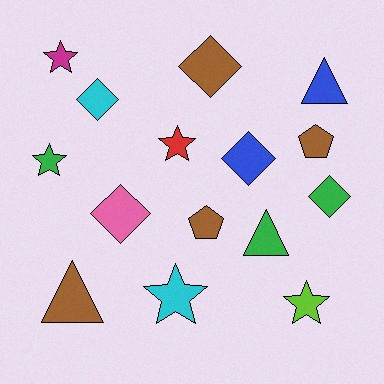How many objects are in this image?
There are 15 objects.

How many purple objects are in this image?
There are no purple objects.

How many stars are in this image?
There are 5 stars.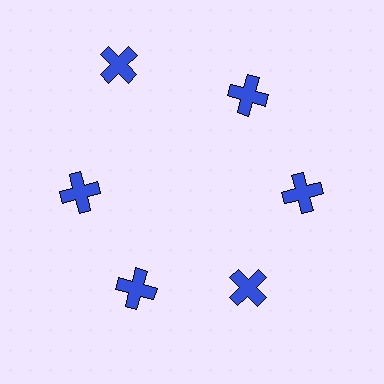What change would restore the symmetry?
The symmetry would be restored by moving it inward, back onto the ring so that all 6 crosses sit at equal angles and equal distance from the center.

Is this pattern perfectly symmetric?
No. The 6 blue crosses are arranged in a ring, but one element near the 11 o'clock position is pushed outward from the center, breaking the 6-fold rotational symmetry.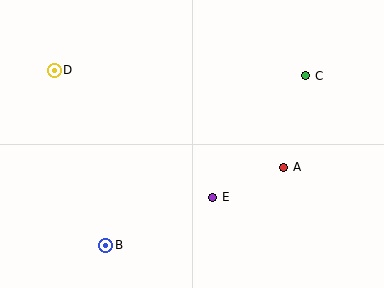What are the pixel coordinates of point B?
Point B is at (105, 245).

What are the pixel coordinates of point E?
Point E is at (213, 197).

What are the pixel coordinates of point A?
Point A is at (284, 167).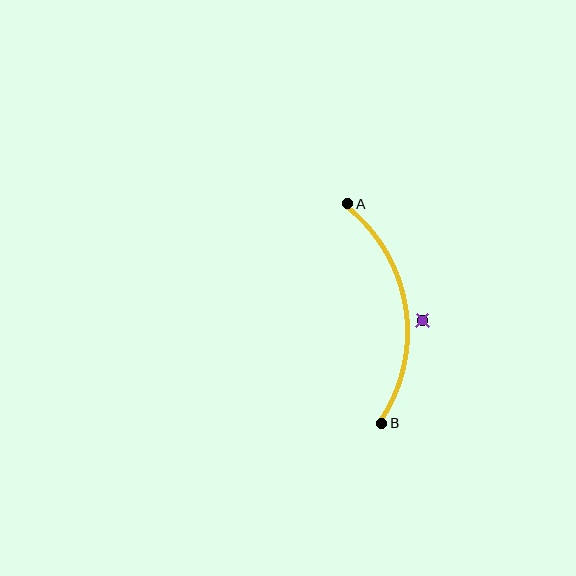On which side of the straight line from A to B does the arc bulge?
The arc bulges to the right of the straight line connecting A and B.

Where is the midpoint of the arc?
The arc midpoint is the point on the curve farthest from the straight line joining A and B. It sits to the right of that line.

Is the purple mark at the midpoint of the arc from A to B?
No — the purple mark does not lie on the arc at all. It sits slightly outside the curve.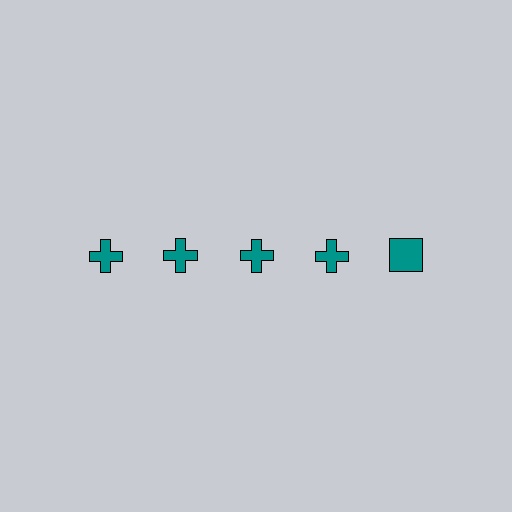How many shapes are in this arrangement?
There are 5 shapes arranged in a grid pattern.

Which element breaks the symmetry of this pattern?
The teal square in the top row, rightmost column breaks the symmetry. All other shapes are teal crosses.